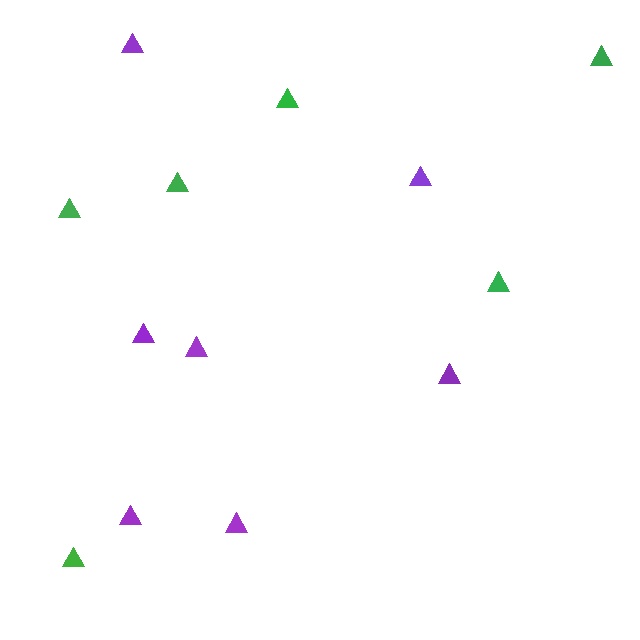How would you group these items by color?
There are 2 groups: one group of purple triangles (7) and one group of green triangles (6).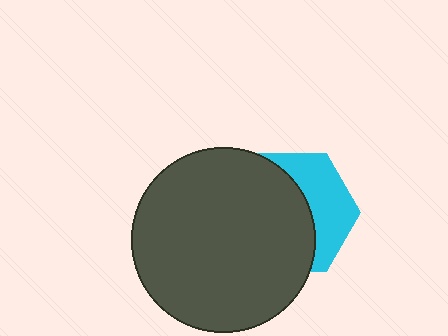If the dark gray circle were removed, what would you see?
You would see the complete cyan hexagon.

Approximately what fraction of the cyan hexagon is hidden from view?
Roughly 61% of the cyan hexagon is hidden behind the dark gray circle.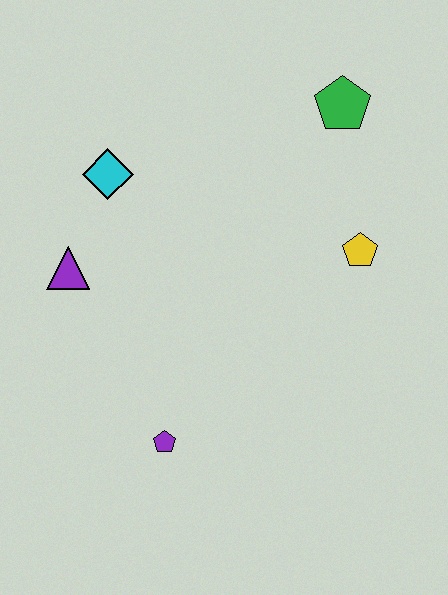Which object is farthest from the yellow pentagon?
The purple triangle is farthest from the yellow pentagon.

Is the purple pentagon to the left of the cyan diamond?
No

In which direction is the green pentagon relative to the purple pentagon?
The green pentagon is above the purple pentagon.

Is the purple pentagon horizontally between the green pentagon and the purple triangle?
Yes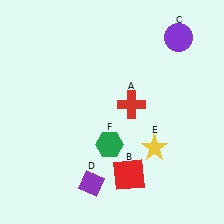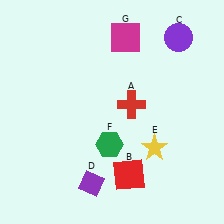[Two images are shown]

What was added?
A magenta square (G) was added in Image 2.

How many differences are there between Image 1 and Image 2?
There is 1 difference between the two images.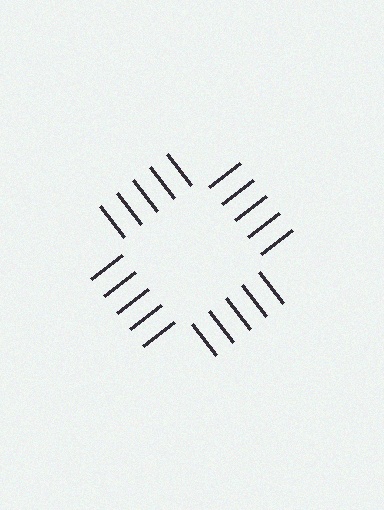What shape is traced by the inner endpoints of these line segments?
An illusory square — the line segments terminate on its edges but no continuous stroke is drawn.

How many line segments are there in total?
20 — 5 along each of the 4 edges.